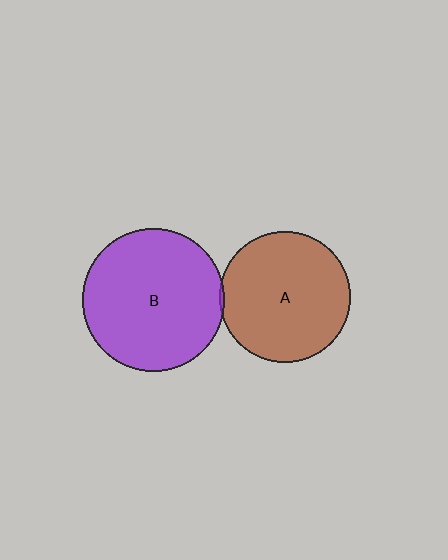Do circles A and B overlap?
Yes.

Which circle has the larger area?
Circle B (purple).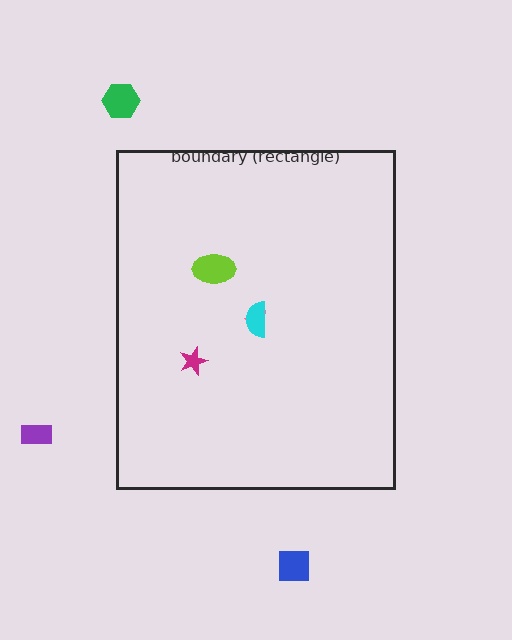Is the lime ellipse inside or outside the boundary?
Inside.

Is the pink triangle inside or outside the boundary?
Inside.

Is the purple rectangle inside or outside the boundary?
Outside.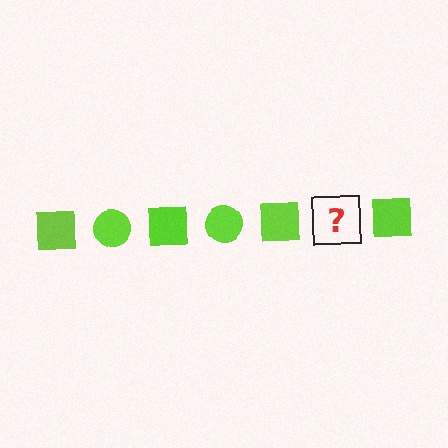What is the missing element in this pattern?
The missing element is a lime circle.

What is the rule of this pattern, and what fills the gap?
The rule is that the pattern cycles through square, circle shapes in lime. The gap should be filled with a lime circle.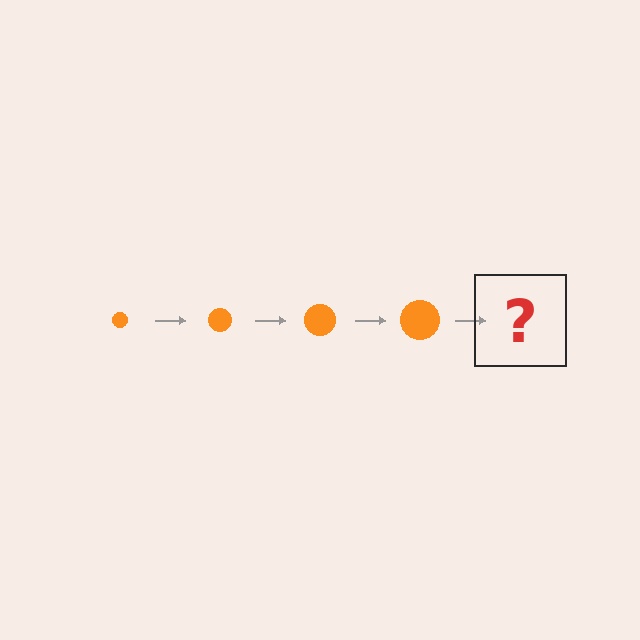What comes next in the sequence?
The next element should be an orange circle, larger than the previous one.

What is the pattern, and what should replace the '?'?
The pattern is that the circle gets progressively larger each step. The '?' should be an orange circle, larger than the previous one.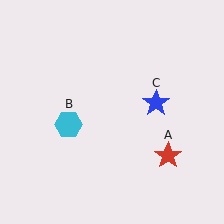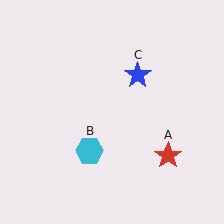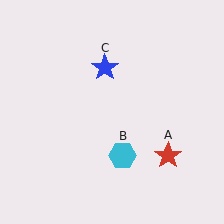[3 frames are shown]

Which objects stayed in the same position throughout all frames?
Red star (object A) remained stationary.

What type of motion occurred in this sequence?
The cyan hexagon (object B), blue star (object C) rotated counterclockwise around the center of the scene.